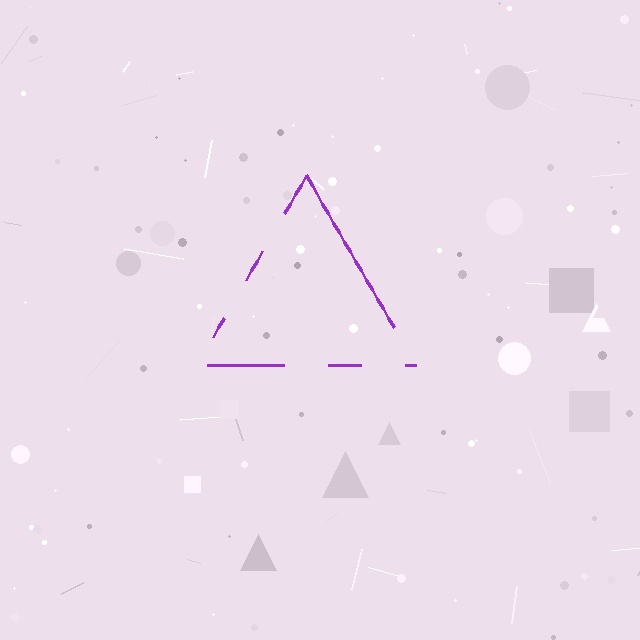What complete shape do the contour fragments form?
The contour fragments form a triangle.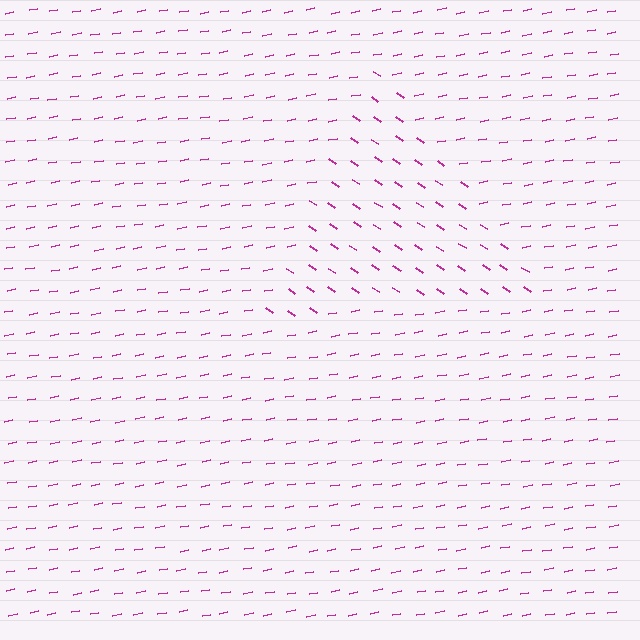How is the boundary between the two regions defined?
The boundary is defined purely by a change in line orientation (approximately 45 degrees difference). All lines are the same color and thickness.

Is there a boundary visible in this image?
Yes, there is a texture boundary formed by a change in line orientation.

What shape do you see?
I see a triangle.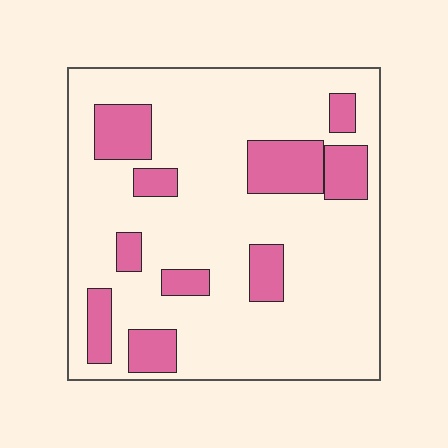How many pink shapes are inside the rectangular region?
10.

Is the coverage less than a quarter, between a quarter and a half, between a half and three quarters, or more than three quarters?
Less than a quarter.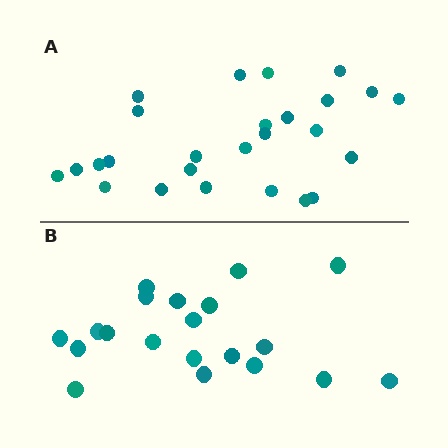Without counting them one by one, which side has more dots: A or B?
Region A (the top region) has more dots.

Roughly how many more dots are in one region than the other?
Region A has about 6 more dots than region B.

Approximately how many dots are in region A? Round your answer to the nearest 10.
About 30 dots. (The exact count is 26, which rounds to 30.)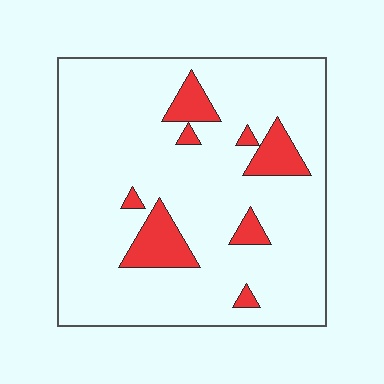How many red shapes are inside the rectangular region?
8.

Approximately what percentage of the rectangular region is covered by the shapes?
Approximately 10%.